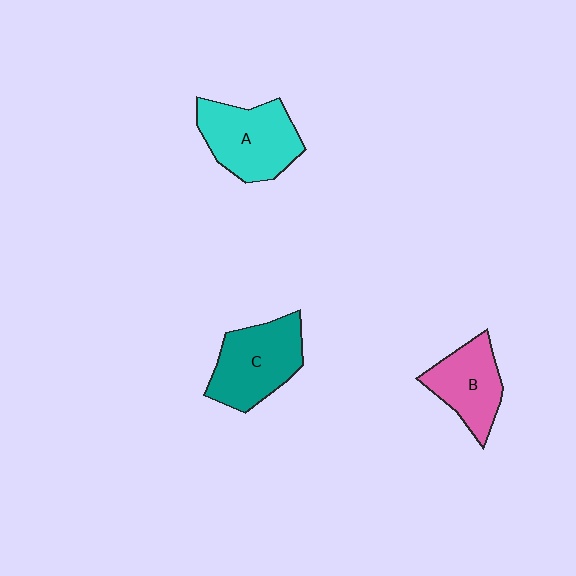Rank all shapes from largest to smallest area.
From largest to smallest: A (cyan), C (teal), B (pink).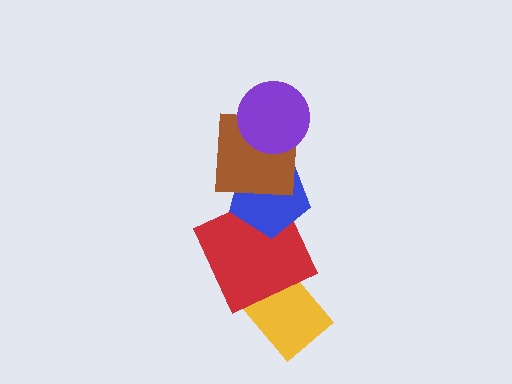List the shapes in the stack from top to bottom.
From top to bottom: the purple circle, the brown square, the blue pentagon, the red square, the yellow rectangle.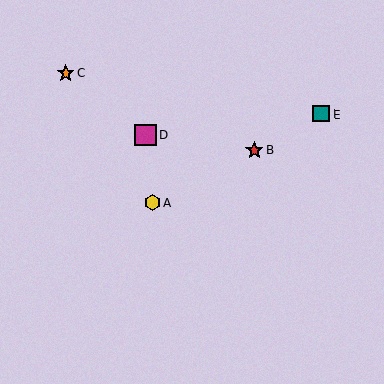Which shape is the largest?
The magenta square (labeled D) is the largest.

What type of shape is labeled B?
Shape B is a red star.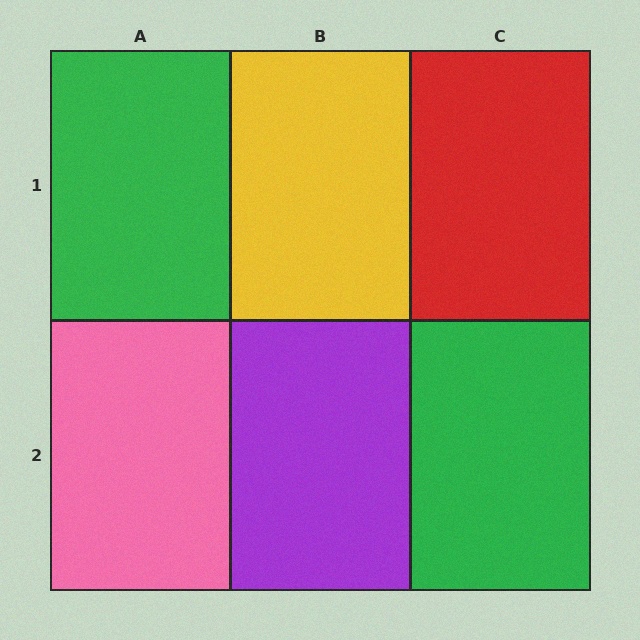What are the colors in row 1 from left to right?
Green, yellow, red.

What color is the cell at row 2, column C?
Green.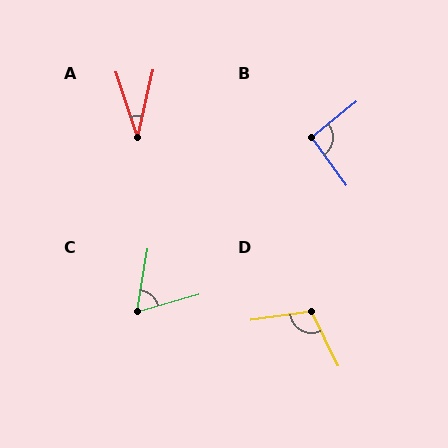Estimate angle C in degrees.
Approximately 65 degrees.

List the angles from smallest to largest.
A (31°), C (65°), B (93°), D (108°).